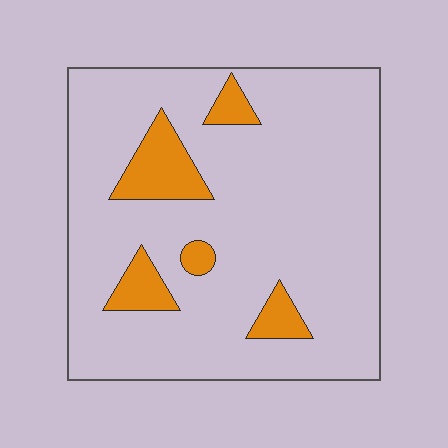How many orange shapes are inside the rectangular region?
5.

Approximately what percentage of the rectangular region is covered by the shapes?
Approximately 15%.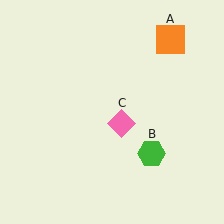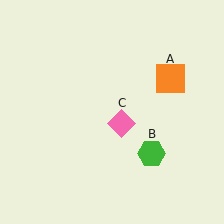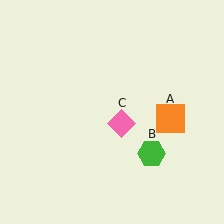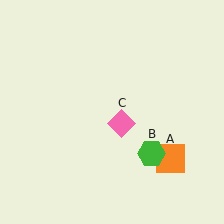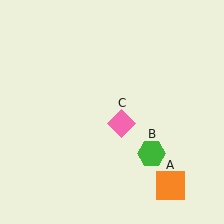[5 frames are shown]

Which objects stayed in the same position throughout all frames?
Green hexagon (object B) and pink diamond (object C) remained stationary.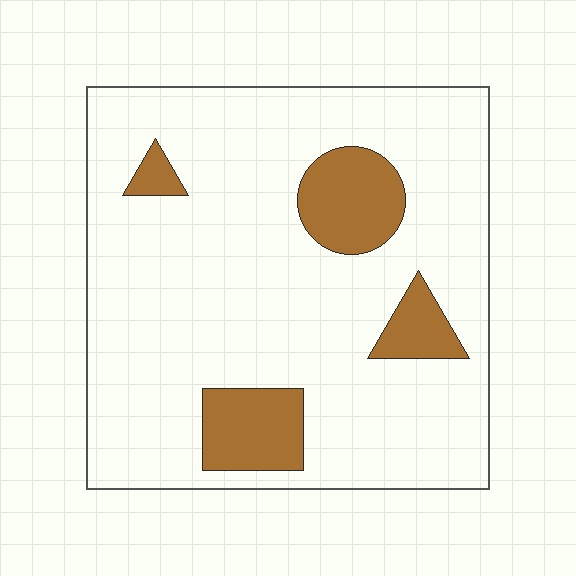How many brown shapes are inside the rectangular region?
4.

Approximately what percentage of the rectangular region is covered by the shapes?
Approximately 15%.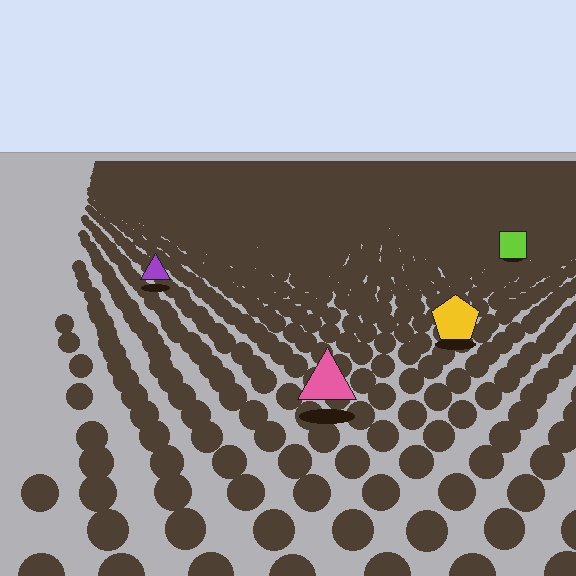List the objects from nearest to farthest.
From nearest to farthest: the pink triangle, the yellow pentagon, the purple triangle, the lime square.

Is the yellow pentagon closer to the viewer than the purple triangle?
Yes. The yellow pentagon is closer — you can tell from the texture gradient: the ground texture is coarser near it.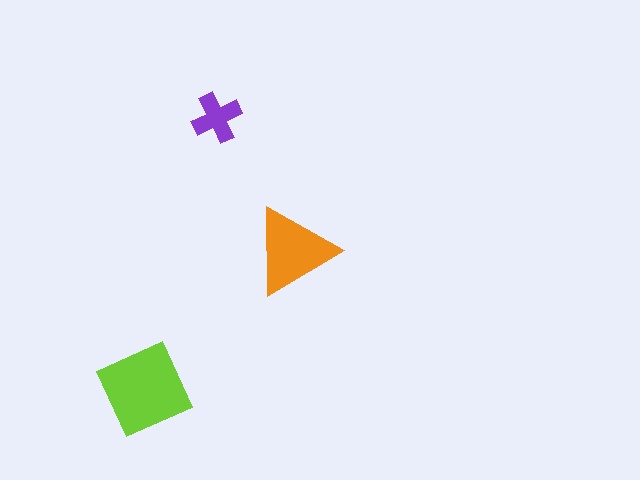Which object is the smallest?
The purple cross.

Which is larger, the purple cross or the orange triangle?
The orange triangle.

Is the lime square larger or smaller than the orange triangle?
Larger.